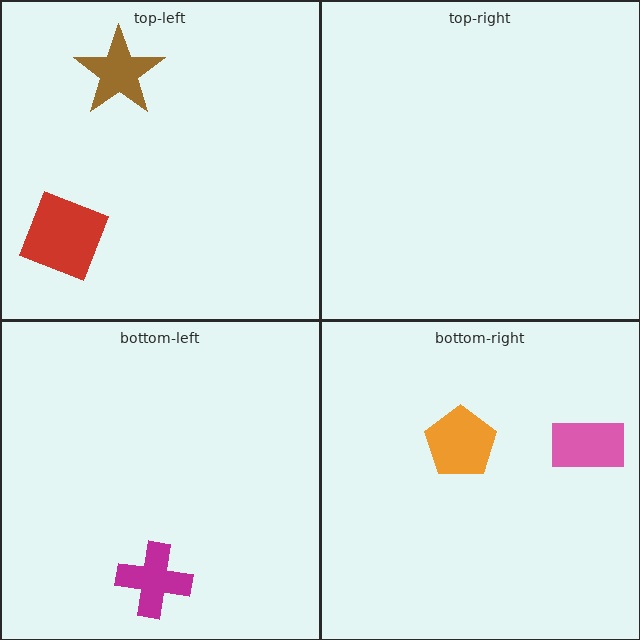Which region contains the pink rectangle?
The bottom-right region.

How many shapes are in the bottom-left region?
1.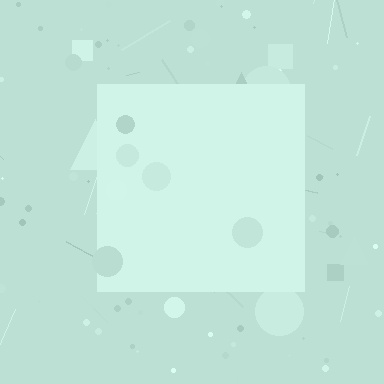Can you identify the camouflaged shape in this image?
The camouflaged shape is a square.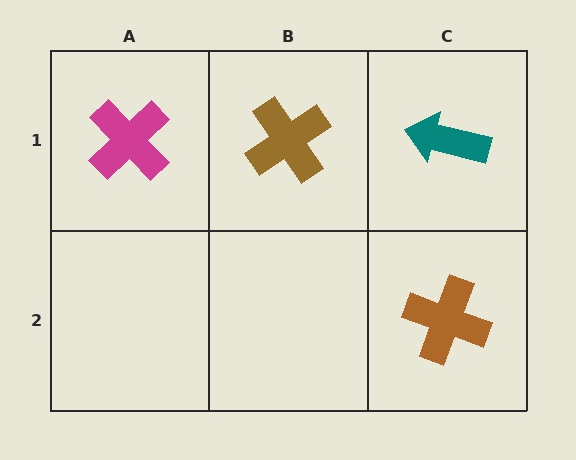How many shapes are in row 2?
1 shape.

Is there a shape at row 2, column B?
No, that cell is empty.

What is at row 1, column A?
A magenta cross.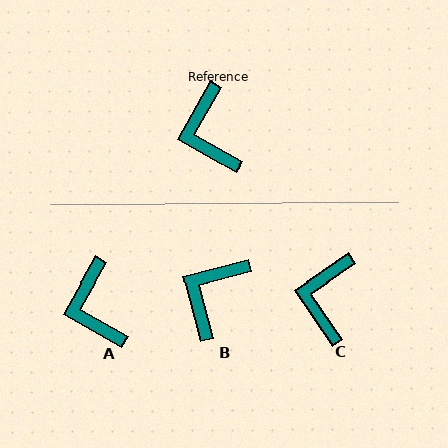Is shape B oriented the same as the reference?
No, it is off by about 46 degrees.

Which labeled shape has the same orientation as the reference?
A.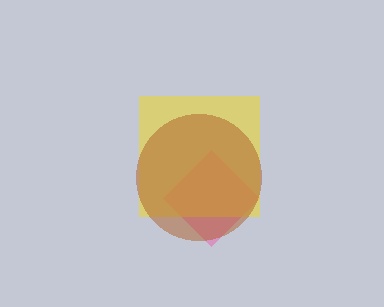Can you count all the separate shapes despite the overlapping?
Yes, there are 3 separate shapes.